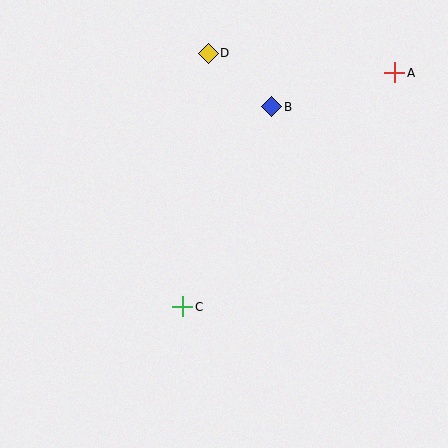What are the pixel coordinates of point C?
Point C is at (183, 307).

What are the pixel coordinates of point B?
Point B is at (272, 107).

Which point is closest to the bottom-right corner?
Point C is closest to the bottom-right corner.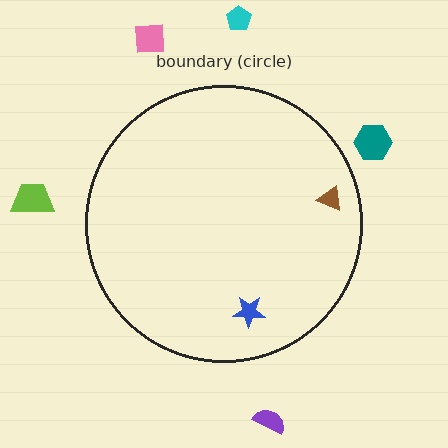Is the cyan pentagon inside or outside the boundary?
Outside.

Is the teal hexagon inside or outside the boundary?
Outside.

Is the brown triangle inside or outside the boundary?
Inside.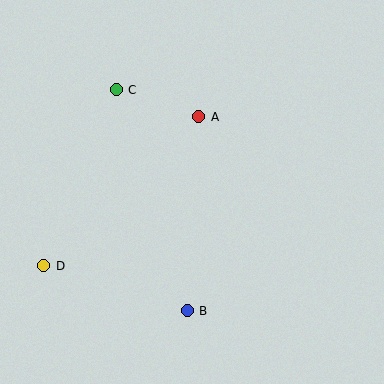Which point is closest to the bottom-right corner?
Point B is closest to the bottom-right corner.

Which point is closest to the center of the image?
Point A at (199, 117) is closest to the center.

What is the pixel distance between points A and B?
The distance between A and B is 194 pixels.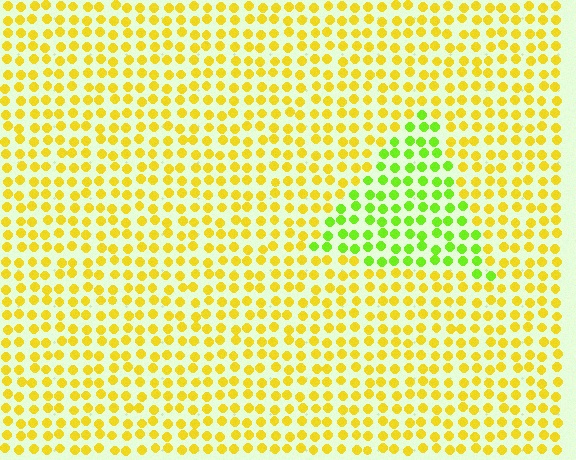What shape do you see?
I see a triangle.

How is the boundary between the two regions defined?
The boundary is defined purely by a slight shift in hue (about 45 degrees). Spacing, size, and orientation are identical on both sides.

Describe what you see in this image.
The image is filled with small yellow elements in a uniform arrangement. A triangle-shaped region is visible where the elements are tinted to a slightly different hue, forming a subtle color boundary.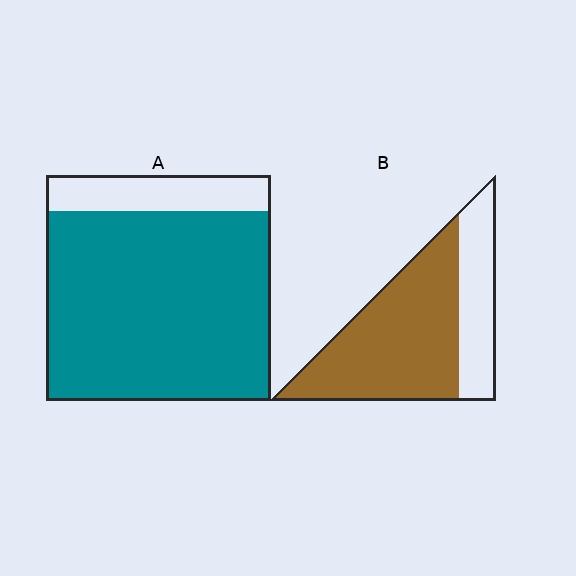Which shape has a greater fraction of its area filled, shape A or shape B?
Shape A.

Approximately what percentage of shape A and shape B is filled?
A is approximately 85% and B is approximately 70%.